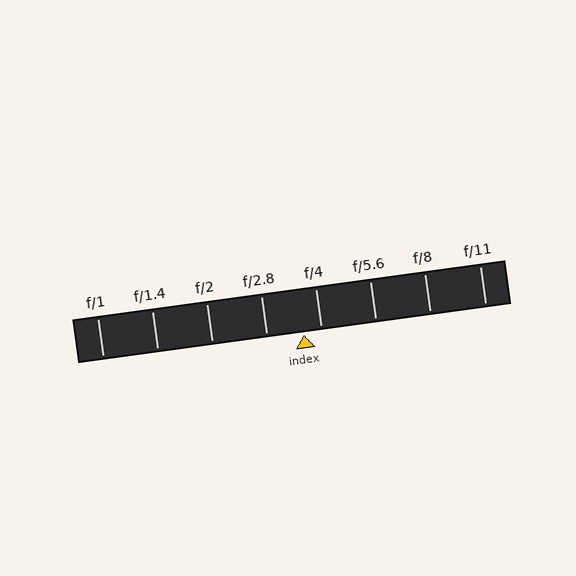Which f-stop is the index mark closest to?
The index mark is closest to f/4.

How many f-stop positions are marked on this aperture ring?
There are 8 f-stop positions marked.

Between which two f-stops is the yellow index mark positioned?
The index mark is between f/2.8 and f/4.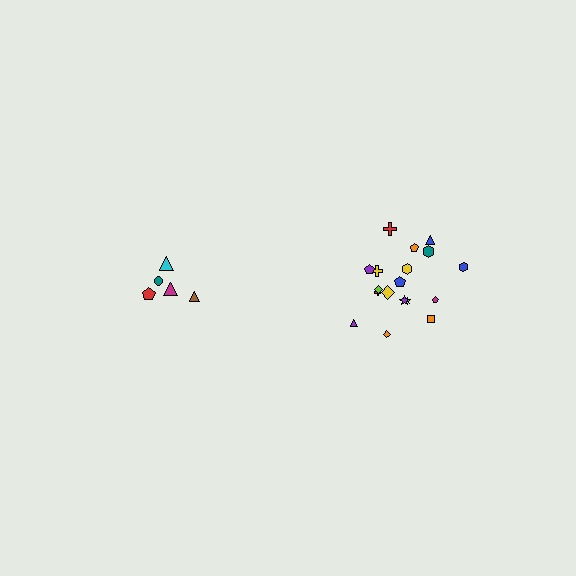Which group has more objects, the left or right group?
The right group.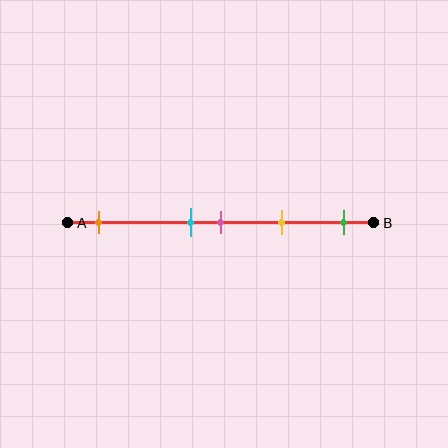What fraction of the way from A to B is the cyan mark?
The cyan mark is approximately 40% (0.4) of the way from A to B.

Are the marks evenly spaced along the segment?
No, the marks are not evenly spaced.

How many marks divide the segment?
There are 5 marks dividing the segment.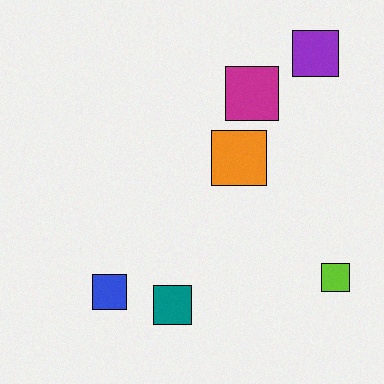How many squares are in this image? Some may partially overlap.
There are 6 squares.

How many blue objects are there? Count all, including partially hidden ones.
There is 1 blue object.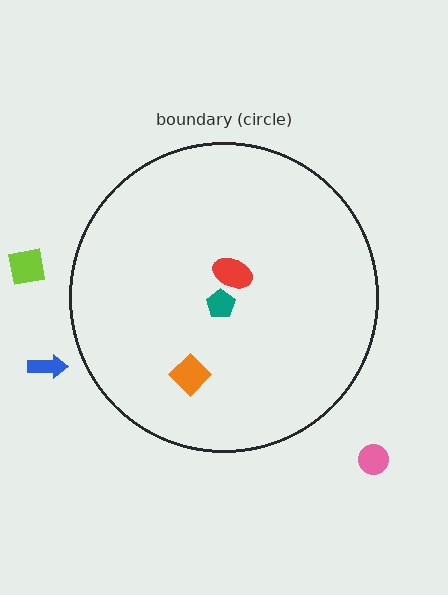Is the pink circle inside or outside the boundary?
Outside.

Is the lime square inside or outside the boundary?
Outside.